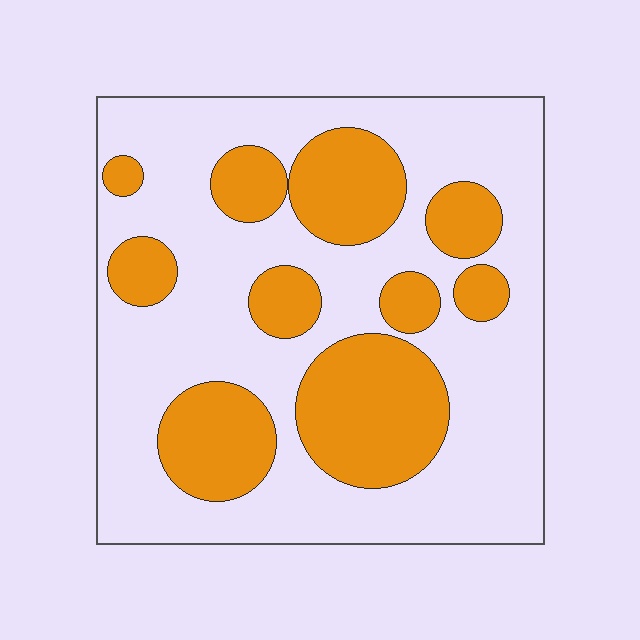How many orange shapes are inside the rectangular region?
10.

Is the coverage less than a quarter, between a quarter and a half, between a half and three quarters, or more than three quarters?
Between a quarter and a half.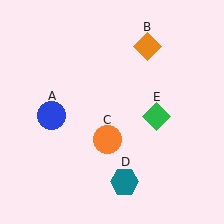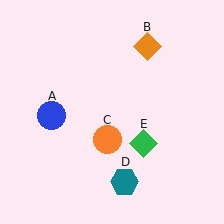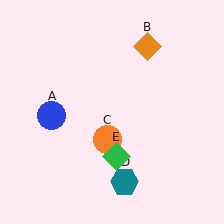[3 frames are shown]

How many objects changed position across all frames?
1 object changed position: green diamond (object E).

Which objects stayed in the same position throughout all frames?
Blue circle (object A) and orange diamond (object B) and orange circle (object C) and teal hexagon (object D) remained stationary.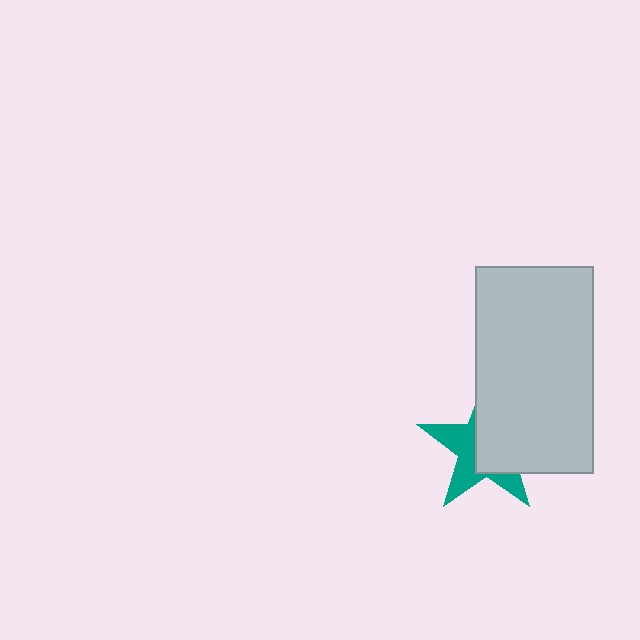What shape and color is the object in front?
The object in front is a light gray rectangle.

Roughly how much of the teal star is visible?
About half of it is visible (roughly 46%).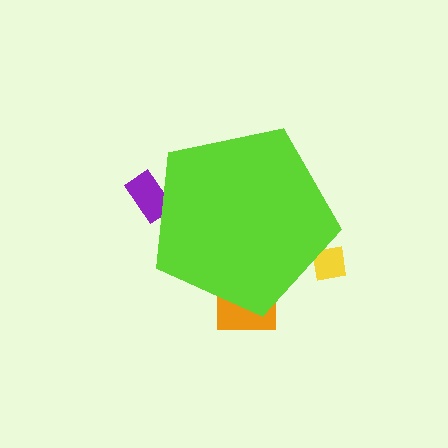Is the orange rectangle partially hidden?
Yes, the orange rectangle is partially hidden behind the lime pentagon.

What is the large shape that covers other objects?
A lime pentagon.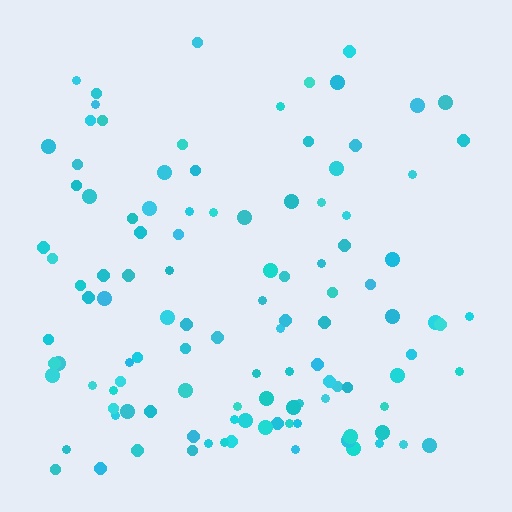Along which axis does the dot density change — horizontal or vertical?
Vertical.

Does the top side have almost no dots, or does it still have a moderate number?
Still a moderate number, just noticeably fewer than the bottom.